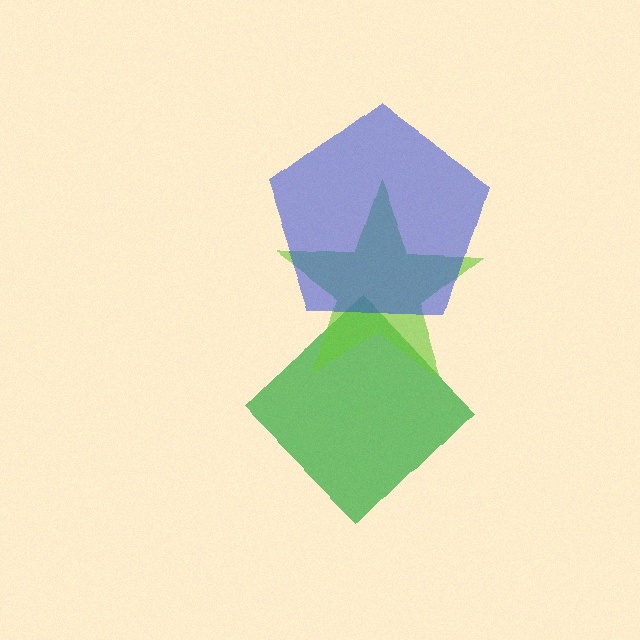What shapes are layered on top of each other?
The layered shapes are: a green diamond, a lime star, a blue pentagon.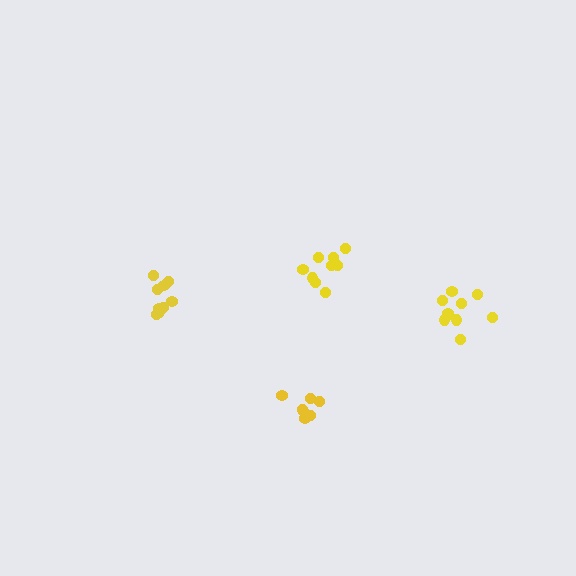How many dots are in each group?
Group 1: 9 dots, Group 2: 7 dots, Group 3: 9 dots, Group 4: 10 dots (35 total).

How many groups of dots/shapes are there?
There are 4 groups.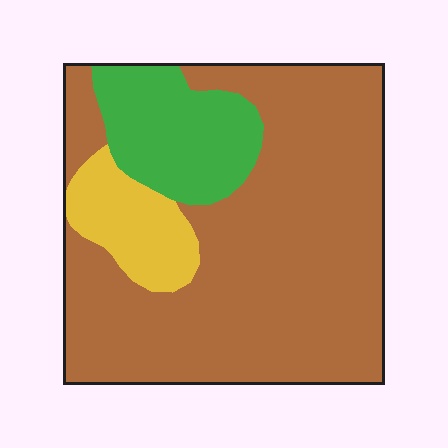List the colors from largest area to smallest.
From largest to smallest: brown, green, yellow.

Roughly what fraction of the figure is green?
Green covers around 15% of the figure.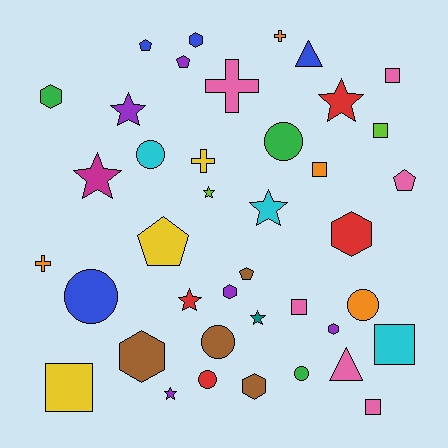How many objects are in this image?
There are 40 objects.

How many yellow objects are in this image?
There are 3 yellow objects.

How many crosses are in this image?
There are 4 crosses.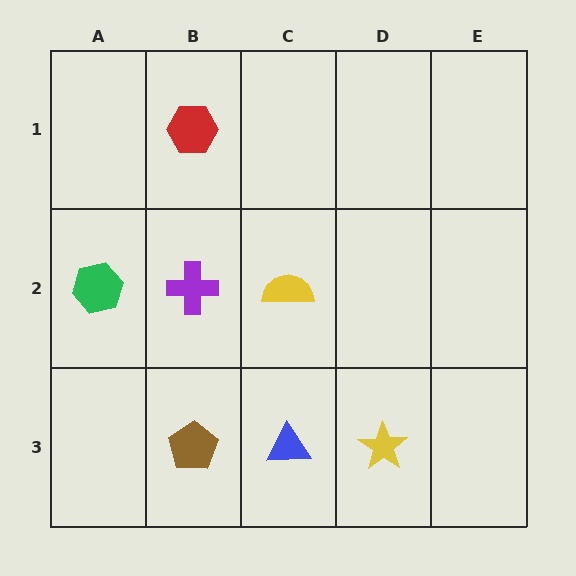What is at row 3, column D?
A yellow star.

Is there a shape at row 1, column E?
No, that cell is empty.